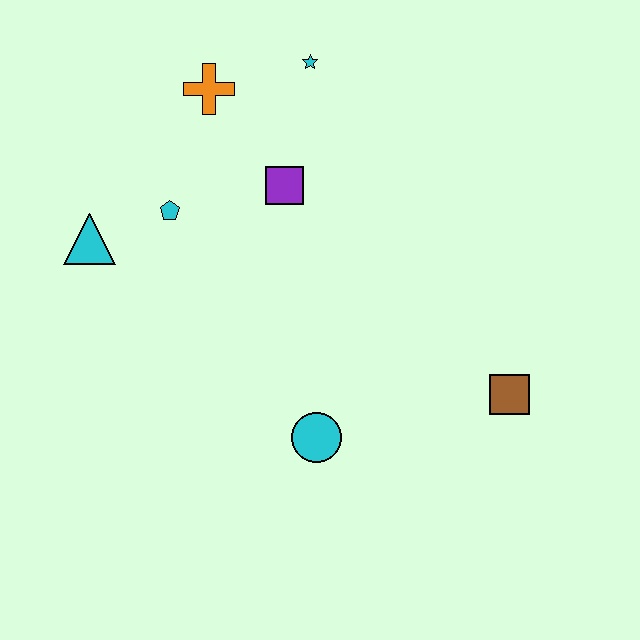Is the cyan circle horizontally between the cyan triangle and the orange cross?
No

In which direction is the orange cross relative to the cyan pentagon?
The orange cross is above the cyan pentagon.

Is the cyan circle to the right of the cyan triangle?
Yes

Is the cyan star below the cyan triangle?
No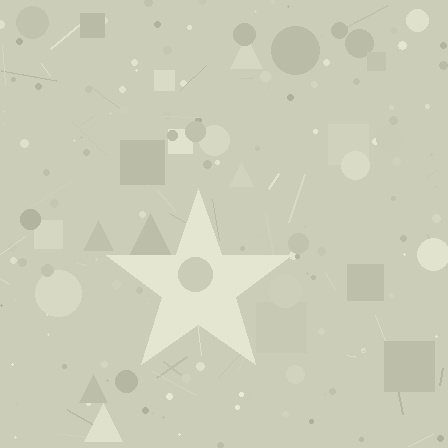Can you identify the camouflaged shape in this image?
The camouflaged shape is a star.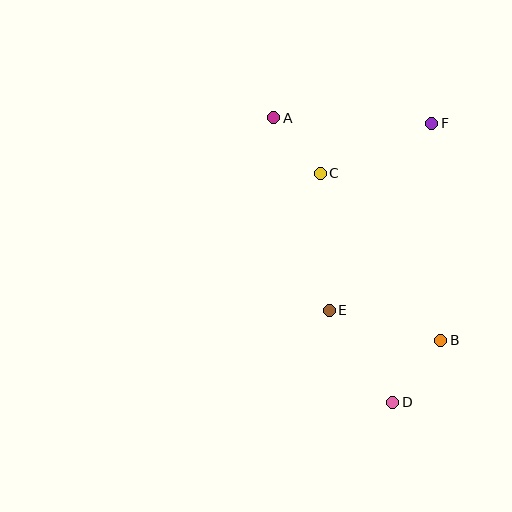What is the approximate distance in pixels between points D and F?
The distance between D and F is approximately 281 pixels.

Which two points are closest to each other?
Points A and C are closest to each other.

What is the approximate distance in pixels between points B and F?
The distance between B and F is approximately 217 pixels.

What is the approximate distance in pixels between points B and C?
The distance between B and C is approximately 206 pixels.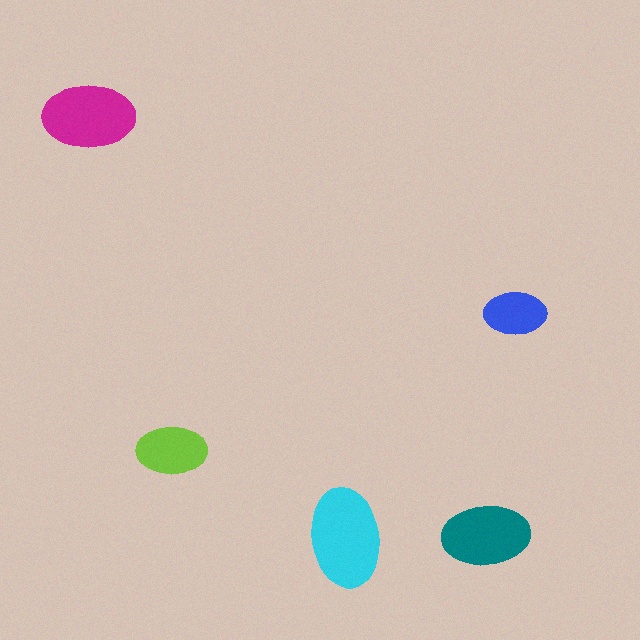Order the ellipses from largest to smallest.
the cyan one, the magenta one, the teal one, the lime one, the blue one.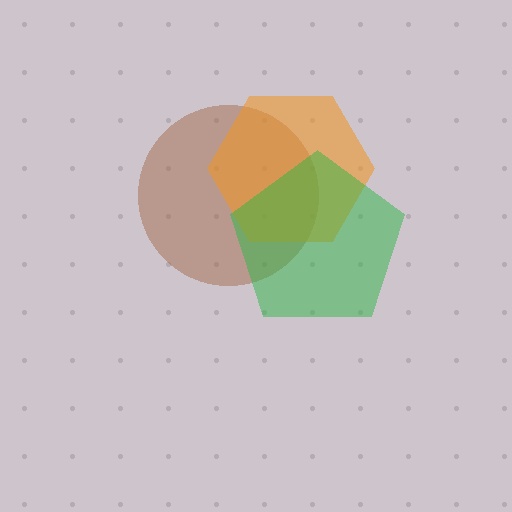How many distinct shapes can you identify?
There are 3 distinct shapes: a brown circle, an orange hexagon, a green pentagon.